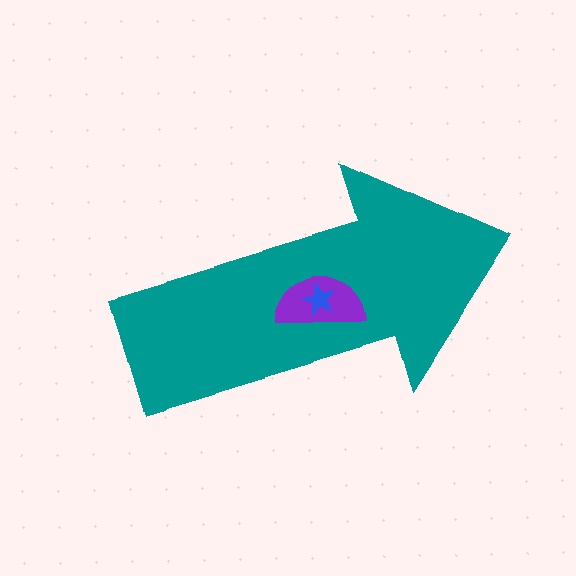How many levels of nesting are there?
3.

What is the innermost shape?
The blue star.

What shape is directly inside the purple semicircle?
The blue star.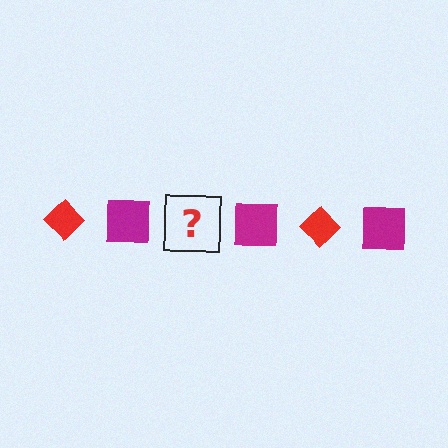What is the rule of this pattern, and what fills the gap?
The rule is that the pattern alternates between red diamond and magenta square. The gap should be filled with a red diamond.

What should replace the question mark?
The question mark should be replaced with a red diamond.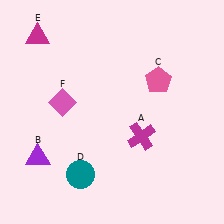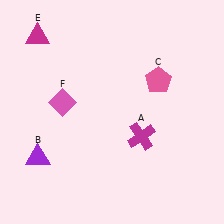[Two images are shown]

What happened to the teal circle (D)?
The teal circle (D) was removed in Image 2. It was in the bottom-left area of Image 1.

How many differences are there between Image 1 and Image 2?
There is 1 difference between the two images.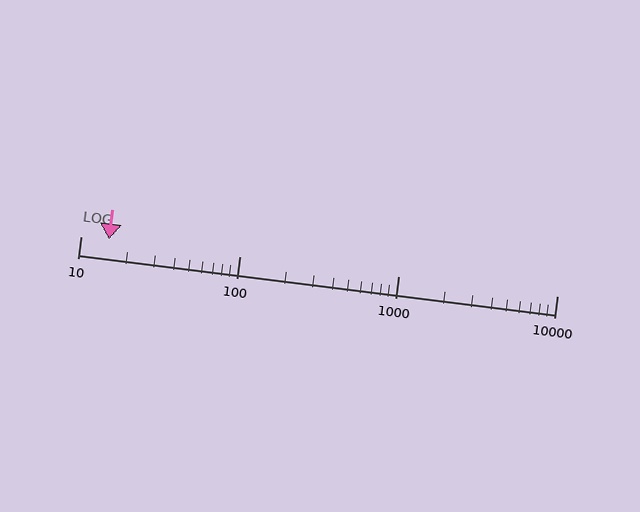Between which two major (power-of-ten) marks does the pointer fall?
The pointer is between 10 and 100.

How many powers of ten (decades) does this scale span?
The scale spans 3 decades, from 10 to 10000.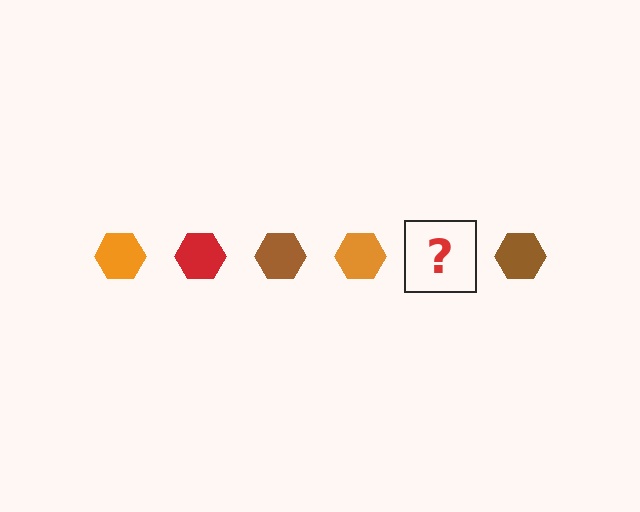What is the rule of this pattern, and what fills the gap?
The rule is that the pattern cycles through orange, red, brown hexagons. The gap should be filled with a red hexagon.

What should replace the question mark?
The question mark should be replaced with a red hexagon.